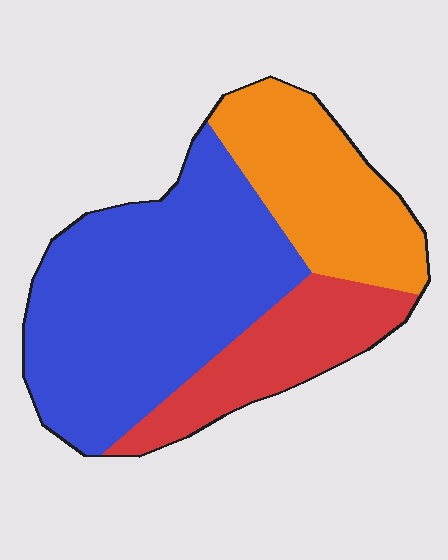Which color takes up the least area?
Red, at roughly 20%.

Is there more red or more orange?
Orange.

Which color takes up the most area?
Blue, at roughly 55%.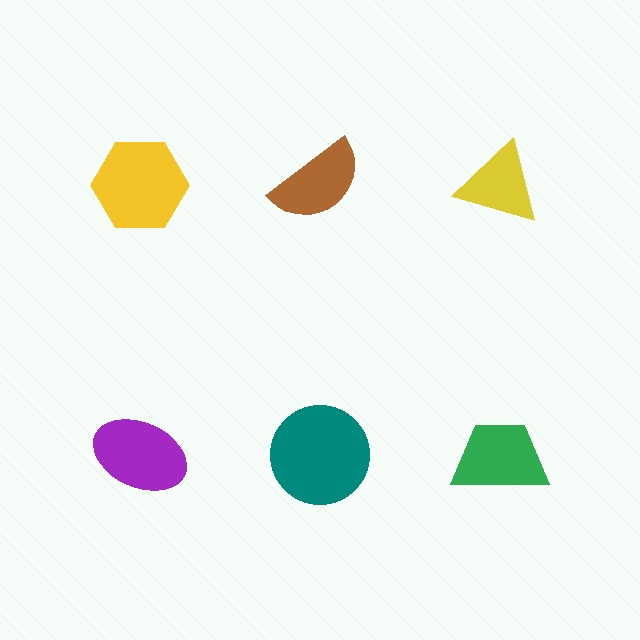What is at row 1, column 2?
A brown semicircle.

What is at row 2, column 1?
A purple ellipse.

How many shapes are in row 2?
3 shapes.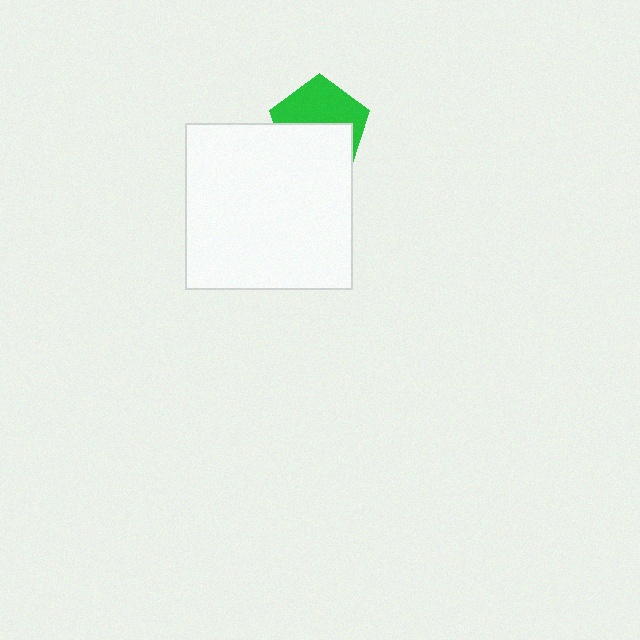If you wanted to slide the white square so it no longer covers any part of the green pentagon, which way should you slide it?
Slide it down — that is the most direct way to separate the two shapes.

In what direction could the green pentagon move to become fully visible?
The green pentagon could move up. That would shift it out from behind the white square entirely.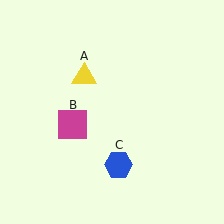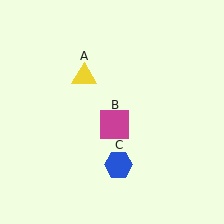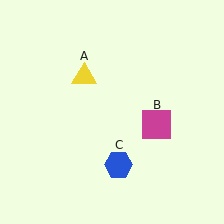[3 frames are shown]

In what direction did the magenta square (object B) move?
The magenta square (object B) moved right.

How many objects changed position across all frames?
1 object changed position: magenta square (object B).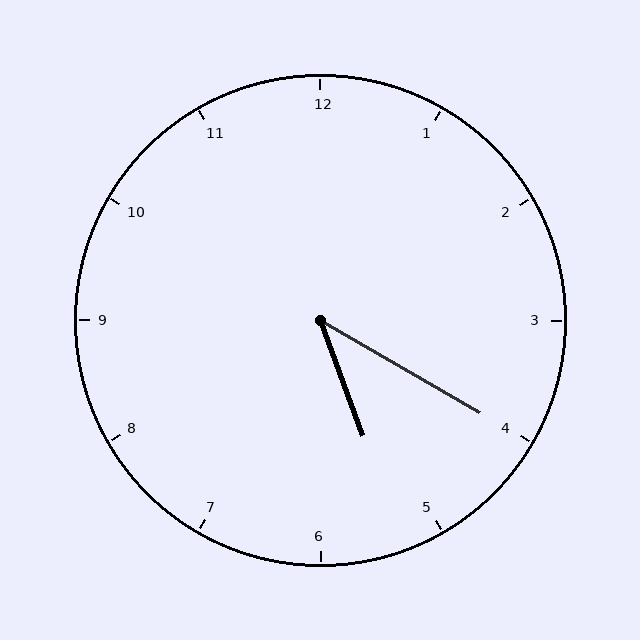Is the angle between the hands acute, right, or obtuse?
It is acute.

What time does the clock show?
5:20.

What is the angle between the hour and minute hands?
Approximately 40 degrees.